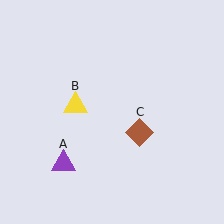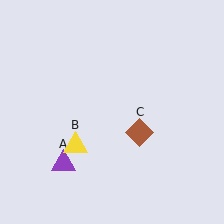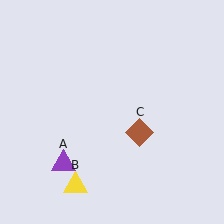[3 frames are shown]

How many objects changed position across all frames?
1 object changed position: yellow triangle (object B).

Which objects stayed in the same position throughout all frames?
Purple triangle (object A) and brown diamond (object C) remained stationary.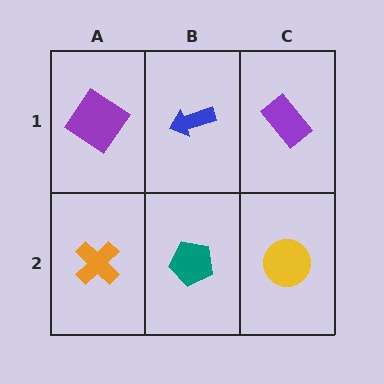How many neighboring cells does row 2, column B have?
3.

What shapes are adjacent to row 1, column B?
A teal pentagon (row 2, column B), a purple diamond (row 1, column A), a purple rectangle (row 1, column C).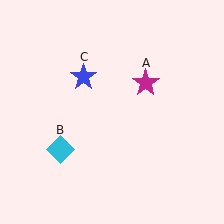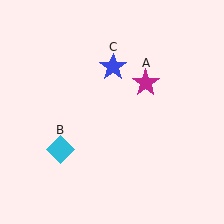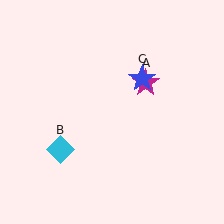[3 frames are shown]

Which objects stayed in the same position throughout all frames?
Magenta star (object A) and cyan diamond (object B) remained stationary.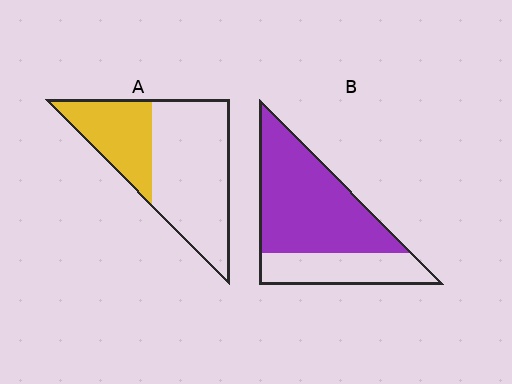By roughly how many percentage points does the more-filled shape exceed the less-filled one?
By roughly 35 percentage points (B over A).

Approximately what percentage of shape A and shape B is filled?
A is approximately 35% and B is approximately 70%.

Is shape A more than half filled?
No.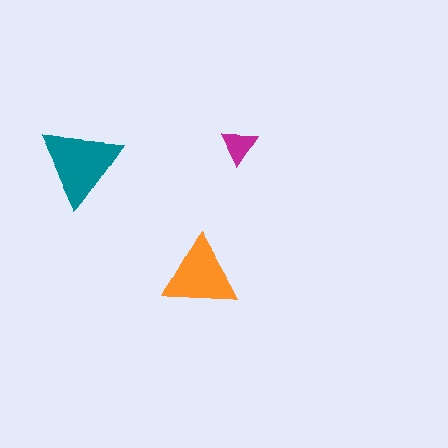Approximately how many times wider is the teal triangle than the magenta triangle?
About 2 times wider.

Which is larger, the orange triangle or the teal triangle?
The teal one.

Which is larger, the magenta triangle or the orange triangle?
The orange one.